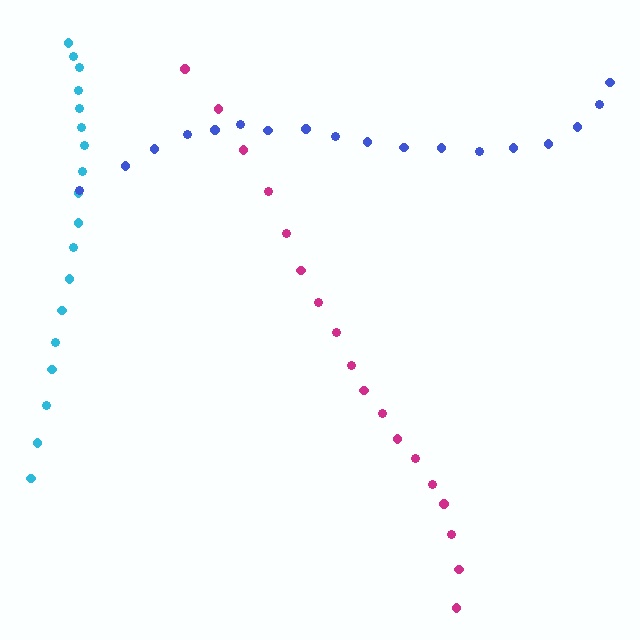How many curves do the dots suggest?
There are 3 distinct paths.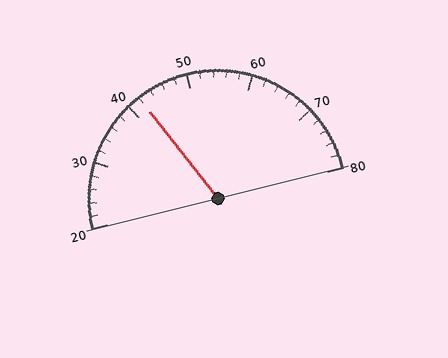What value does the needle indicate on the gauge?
The needle indicates approximately 42.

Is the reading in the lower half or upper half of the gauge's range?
The reading is in the lower half of the range (20 to 80).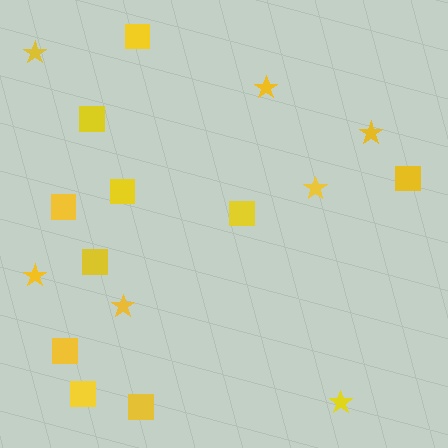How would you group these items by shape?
There are 2 groups: one group of squares (10) and one group of stars (7).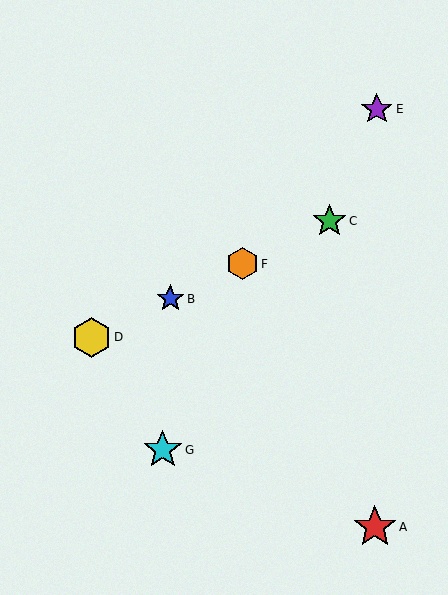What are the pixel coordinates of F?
Object F is at (242, 264).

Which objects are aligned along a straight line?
Objects B, C, D, F are aligned along a straight line.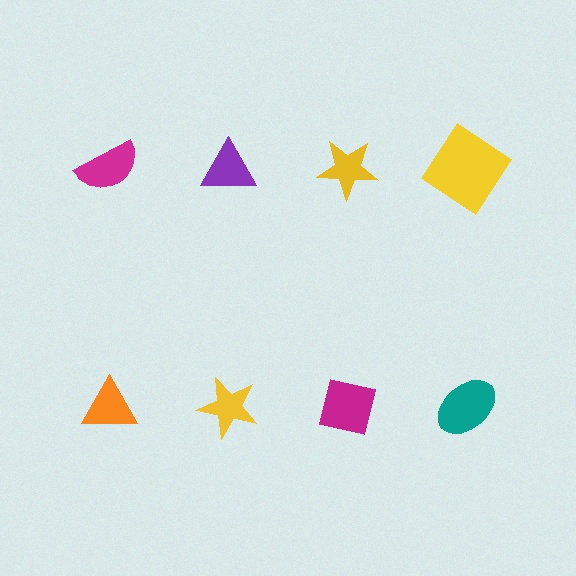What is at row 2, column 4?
A teal ellipse.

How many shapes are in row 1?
4 shapes.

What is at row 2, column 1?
An orange triangle.